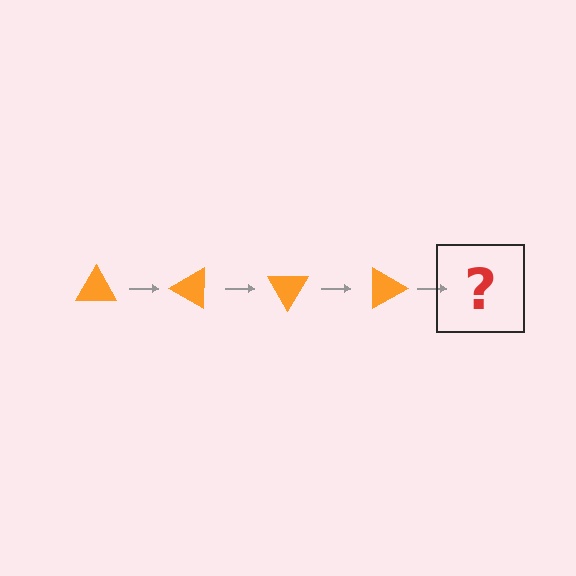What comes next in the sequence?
The next element should be an orange triangle rotated 120 degrees.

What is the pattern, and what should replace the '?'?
The pattern is that the triangle rotates 30 degrees each step. The '?' should be an orange triangle rotated 120 degrees.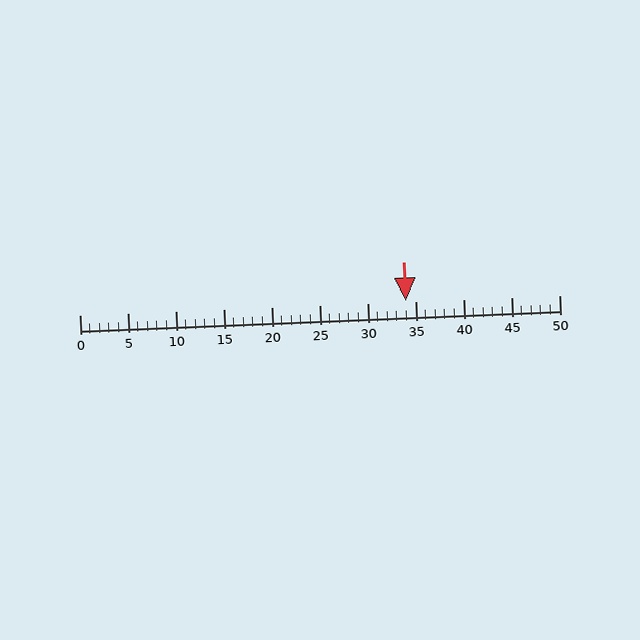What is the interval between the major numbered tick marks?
The major tick marks are spaced 5 units apart.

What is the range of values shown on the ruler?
The ruler shows values from 0 to 50.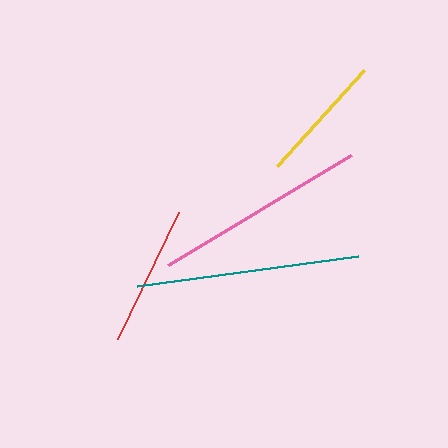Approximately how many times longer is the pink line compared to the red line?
The pink line is approximately 1.5 times the length of the red line.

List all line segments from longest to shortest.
From longest to shortest: teal, pink, red, yellow.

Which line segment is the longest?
The teal line is the longest at approximately 223 pixels.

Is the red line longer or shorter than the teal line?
The teal line is longer than the red line.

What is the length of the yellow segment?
The yellow segment is approximately 129 pixels long.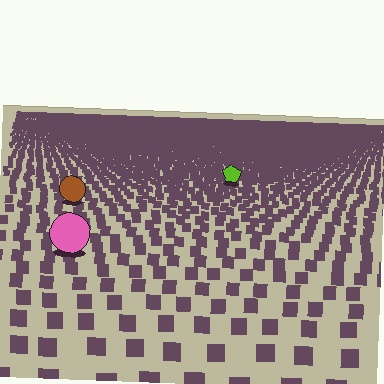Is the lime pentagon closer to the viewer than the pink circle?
No. The pink circle is closer — you can tell from the texture gradient: the ground texture is coarser near it.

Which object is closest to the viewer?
The pink circle is closest. The texture marks near it are larger and more spread out.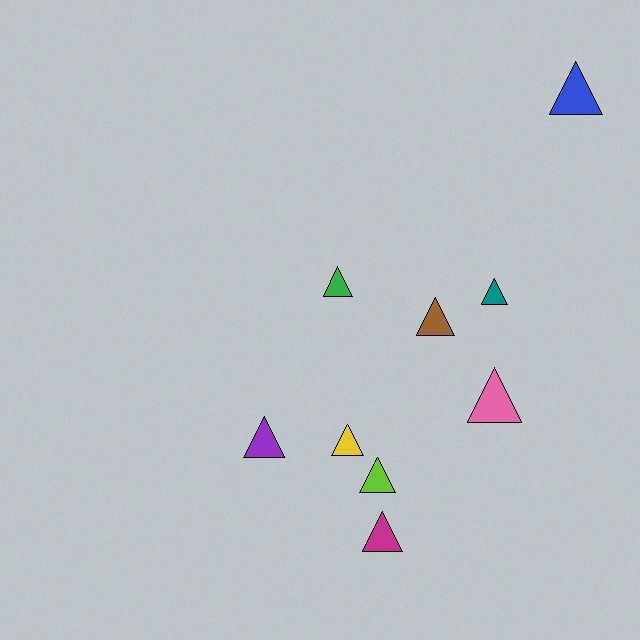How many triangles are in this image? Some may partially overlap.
There are 9 triangles.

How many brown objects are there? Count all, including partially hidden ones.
There is 1 brown object.